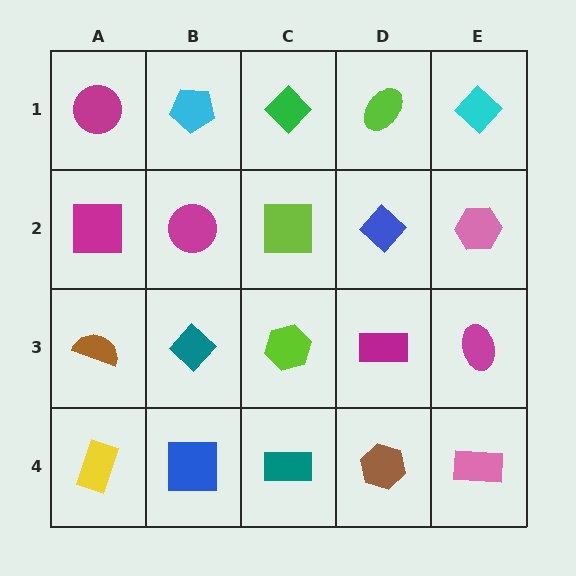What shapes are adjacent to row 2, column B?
A cyan pentagon (row 1, column B), a teal diamond (row 3, column B), a magenta square (row 2, column A), a lime square (row 2, column C).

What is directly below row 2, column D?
A magenta rectangle.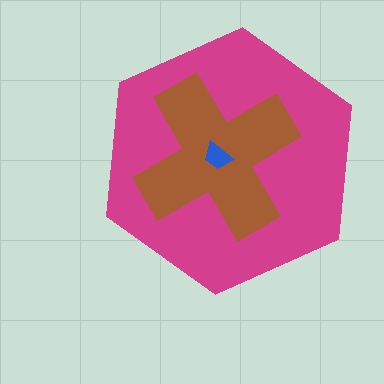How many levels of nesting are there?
3.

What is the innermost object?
The blue trapezoid.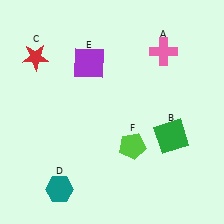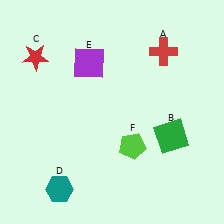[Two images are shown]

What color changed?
The cross (A) changed from pink in Image 1 to red in Image 2.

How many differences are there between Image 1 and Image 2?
There is 1 difference between the two images.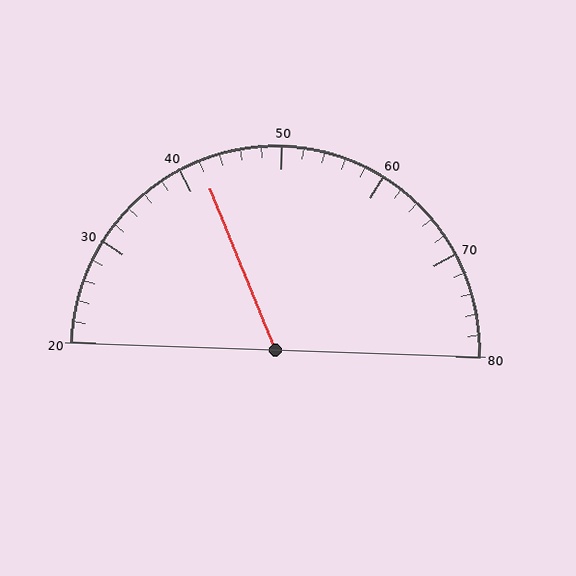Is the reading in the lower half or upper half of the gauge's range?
The reading is in the lower half of the range (20 to 80).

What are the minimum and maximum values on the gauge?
The gauge ranges from 20 to 80.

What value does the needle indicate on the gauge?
The needle indicates approximately 42.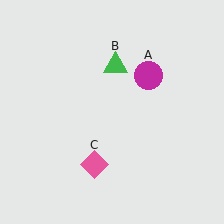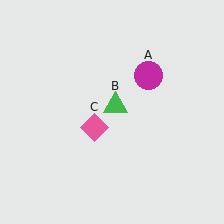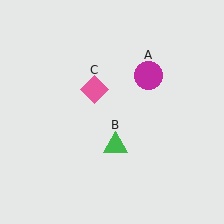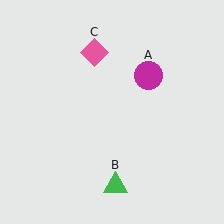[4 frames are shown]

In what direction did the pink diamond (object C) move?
The pink diamond (object C) moved up.